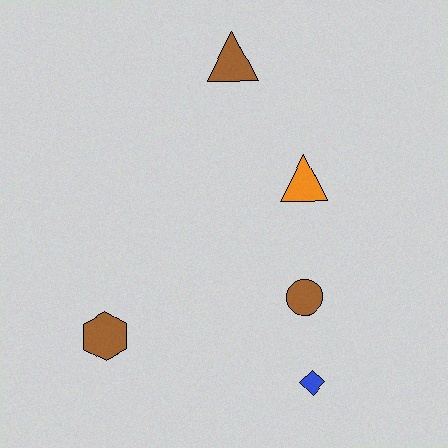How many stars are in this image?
There are no stars.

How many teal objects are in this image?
There are no teal objects.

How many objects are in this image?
There are 5 objects.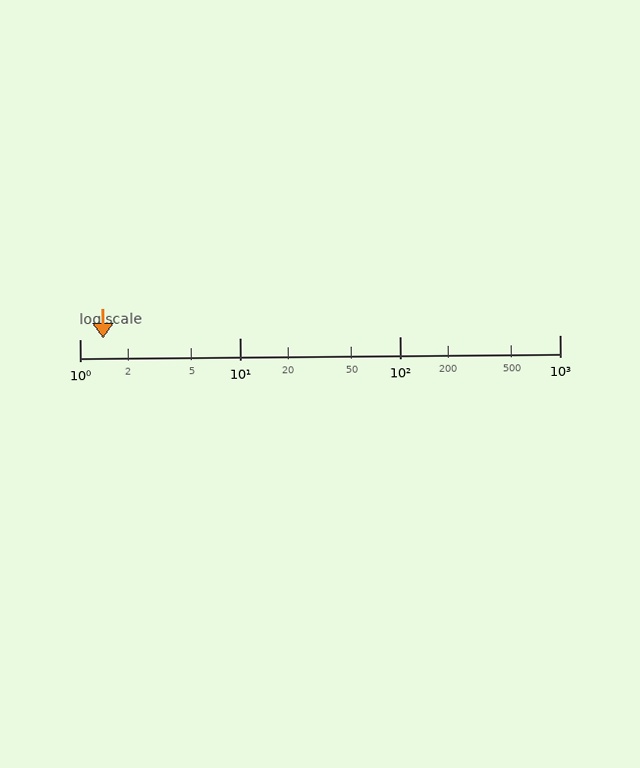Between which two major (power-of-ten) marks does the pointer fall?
The pointer is between 1 and 10.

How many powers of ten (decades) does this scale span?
The scale spans 3 decades, from 1 to 1000.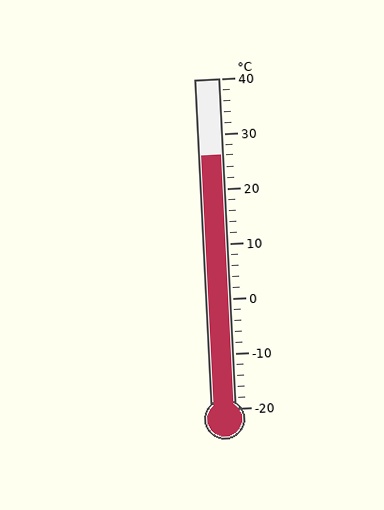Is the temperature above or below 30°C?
The temperature is below 30°C.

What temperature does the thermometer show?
The thermometer shows approximately 26°C.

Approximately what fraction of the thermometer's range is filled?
The thermometer is filled to approximately 75% of its range.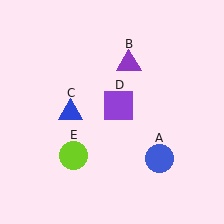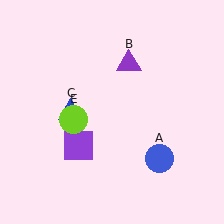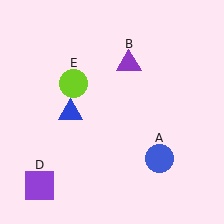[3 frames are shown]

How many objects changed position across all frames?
2 objects changed position: purple square (object D), lime circle (object E).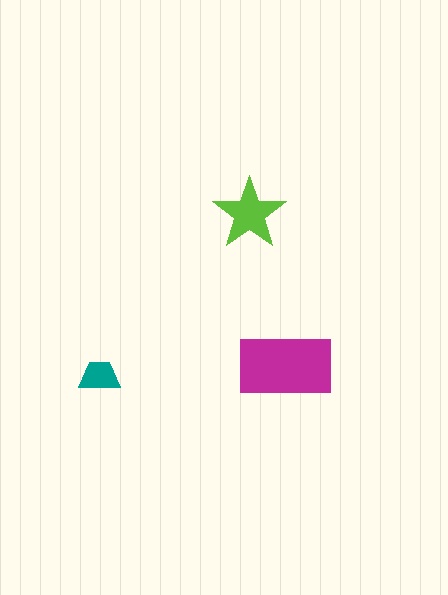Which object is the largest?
The magenta rectangle.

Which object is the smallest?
The teal trapezoid.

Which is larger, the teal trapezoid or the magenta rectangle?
The magenta rectangle.